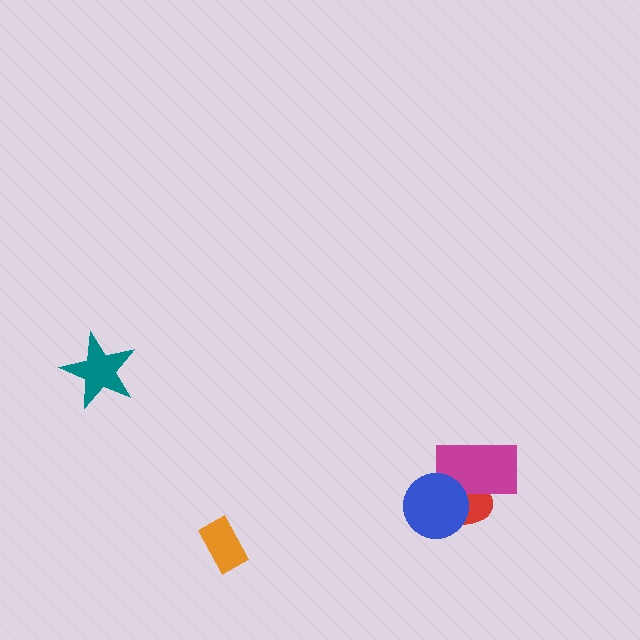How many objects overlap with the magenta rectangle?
2 objects overlap with the magenta rectangle.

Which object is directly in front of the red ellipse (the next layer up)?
The magenta rectangle is directly in front of the red ellipse.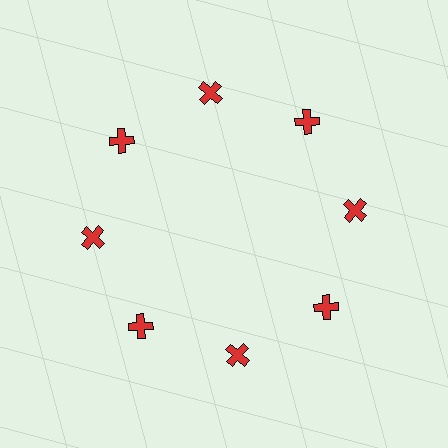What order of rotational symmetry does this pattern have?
This pattern has 8-fold rotational symmetry.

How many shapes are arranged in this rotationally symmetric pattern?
There are 8 shapes, arranged in 8 groups of 1.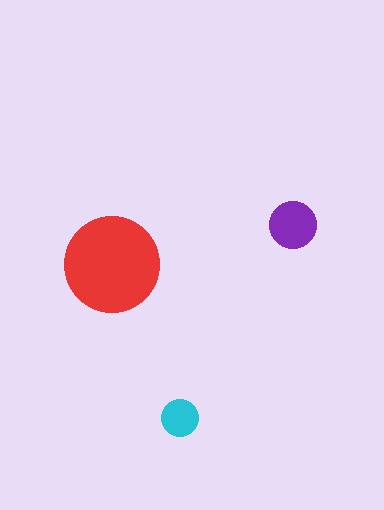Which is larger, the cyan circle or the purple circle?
The purple one.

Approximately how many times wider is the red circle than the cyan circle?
About 2.5 times wider.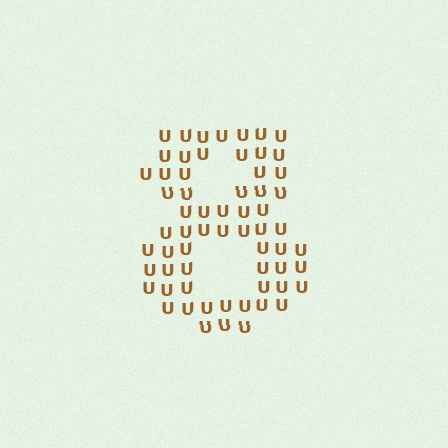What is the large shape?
The large shape is the digit 8.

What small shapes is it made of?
It is made of small letter U's.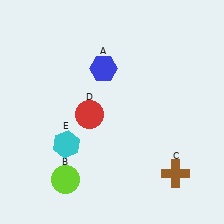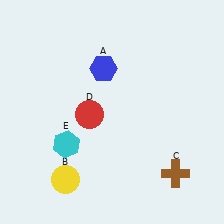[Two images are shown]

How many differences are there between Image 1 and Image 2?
There is 1 difference between the two images.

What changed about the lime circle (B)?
In Image 1, B is lime. In Image 2, it changed to yellow.